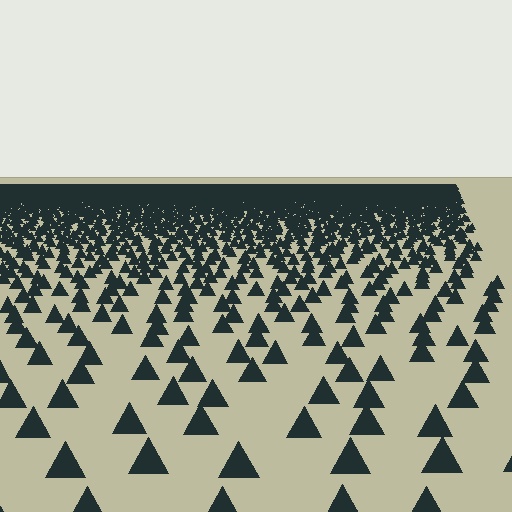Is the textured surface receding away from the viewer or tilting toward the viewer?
The surface is receding away from the viewer. Texture elements get smaller and denser toward the top.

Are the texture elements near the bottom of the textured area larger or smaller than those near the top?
Larger. Near the bottom, elements are closer to the viewer and appear at a bigger on-screen size.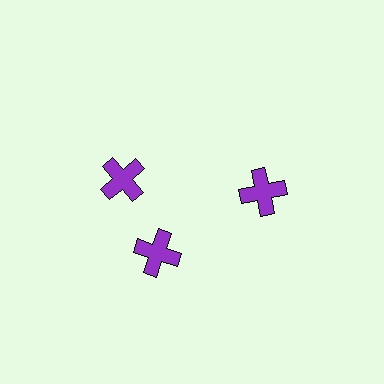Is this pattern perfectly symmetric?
No. The 3 purple crosses are arranged in a ring, but one element near the 11 o'clock position is rotated out of alignment along the ring, breaking the 3-fold rotational symmetry.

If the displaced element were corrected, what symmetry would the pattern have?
It would have 3-fold rotational symmetry — the pattern would map onto itself every 120 degrees.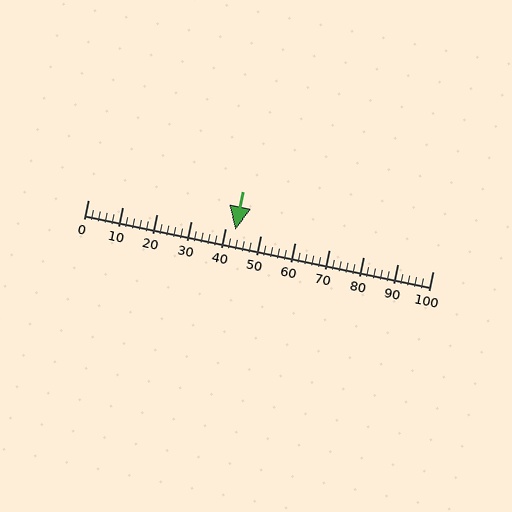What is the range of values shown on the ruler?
The ruler shows values from 0 to 100.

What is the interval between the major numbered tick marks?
The major tick marks are spaced 10 units apart.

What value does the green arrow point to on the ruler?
The green arrow points to approximately 43.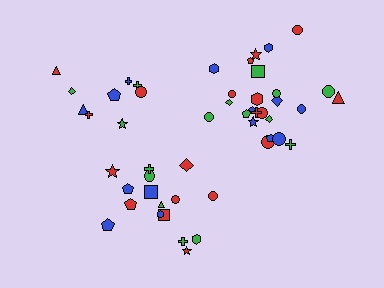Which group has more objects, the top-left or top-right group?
The top-right group.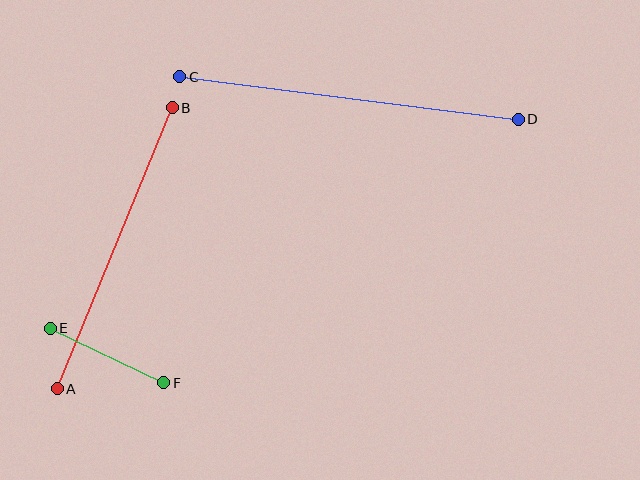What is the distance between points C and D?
The distance is approximately 341 pixels.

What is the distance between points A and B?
The distance is approximately 304 pixels.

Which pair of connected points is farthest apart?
Points C and D are farthest apart.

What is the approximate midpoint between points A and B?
The midpoint is at approximately (115, 248) pixels.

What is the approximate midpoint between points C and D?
The midpoint is at approximately (349, 98) pixels.